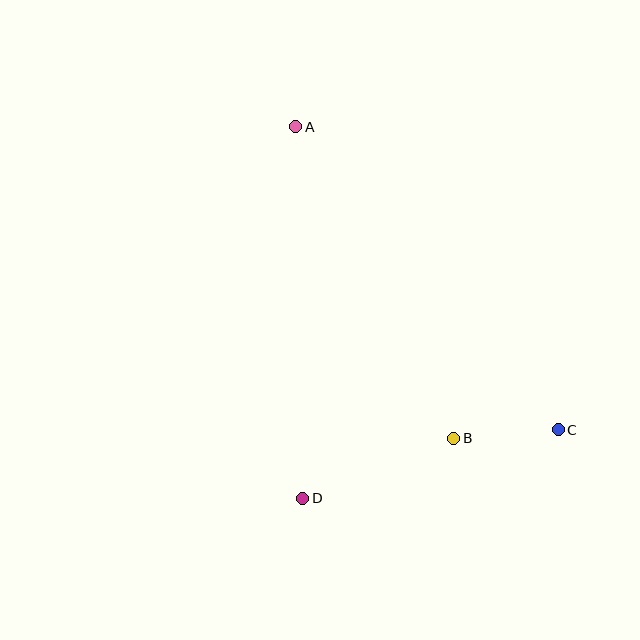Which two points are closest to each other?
Points B and C are closest to each other.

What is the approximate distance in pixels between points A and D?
The distance between A and D is approximately 372 pixels.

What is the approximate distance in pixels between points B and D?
The distance between B and D is approximately 162 pixels.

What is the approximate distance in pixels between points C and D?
The distance between C and D is approximately 265 pixels.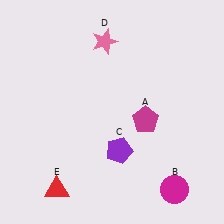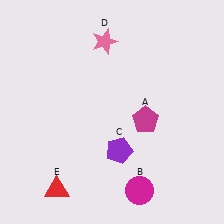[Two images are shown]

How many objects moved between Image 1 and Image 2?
1 object moved between the two images.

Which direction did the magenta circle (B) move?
The magenta circle (B) moved left.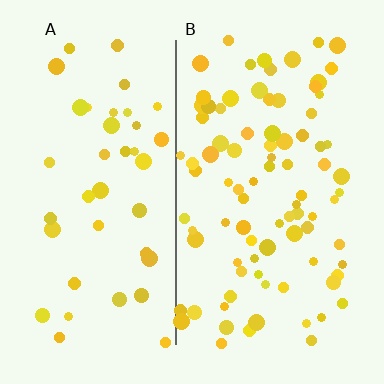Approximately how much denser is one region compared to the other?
Approximately 2.1× — region B over region A.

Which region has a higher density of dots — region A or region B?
B (the right).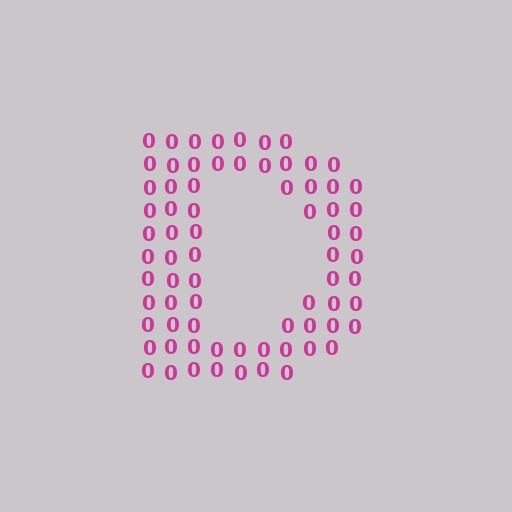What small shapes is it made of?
It is made of small digit 0's.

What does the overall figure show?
The overall figure shows the letter D.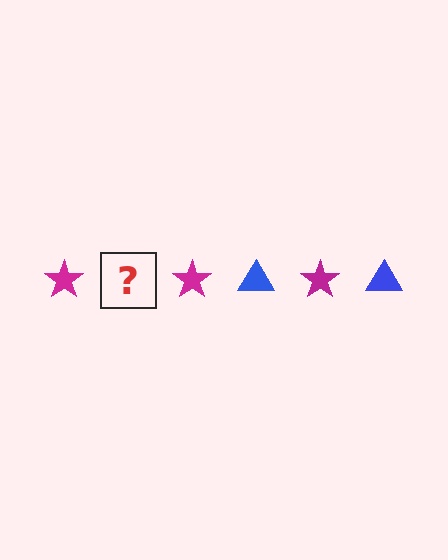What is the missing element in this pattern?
The missing element is a blue triangle.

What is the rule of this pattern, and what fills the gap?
The rule is that the pattern alternates between magenta star and blue triangle. The gap should be filled with a blue triangle.